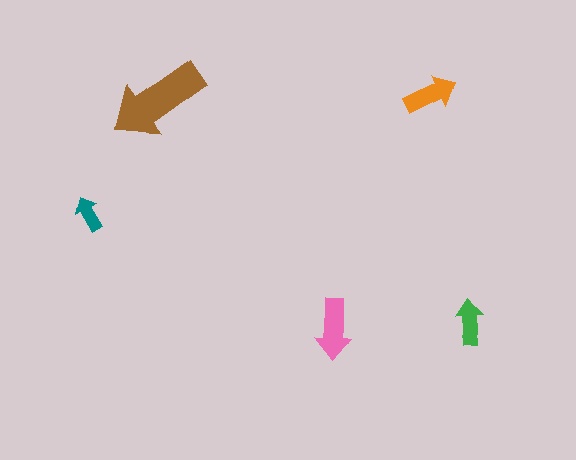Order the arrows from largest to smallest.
the brown one, the pink one, the orange one, the green one, the teal one.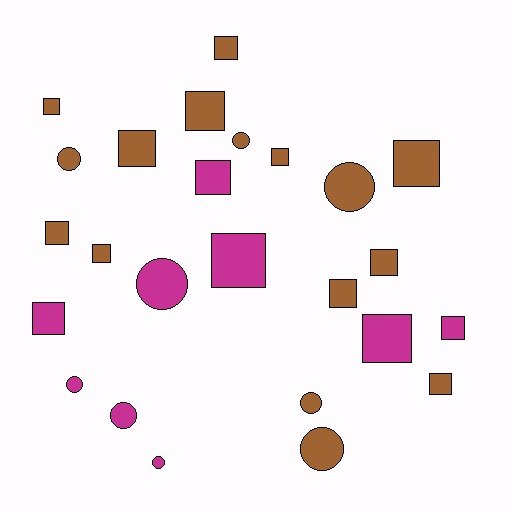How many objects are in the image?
There are 25 objects.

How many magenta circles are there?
There are 4 magenta circles.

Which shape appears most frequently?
Square, with 16 objects.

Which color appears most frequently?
Brown, with 16 objects.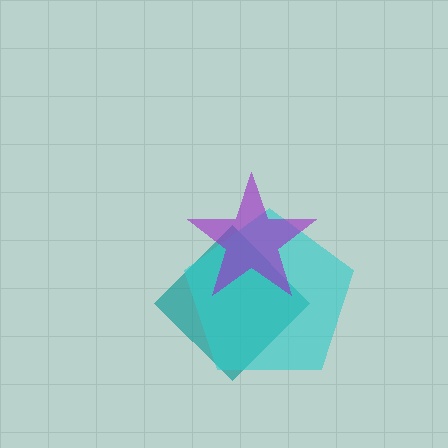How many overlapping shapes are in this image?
There are 3 overlapping shapes in the image.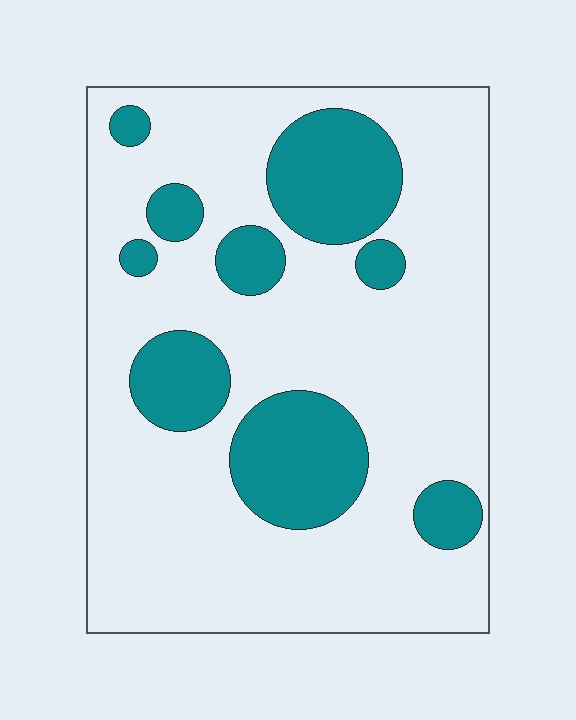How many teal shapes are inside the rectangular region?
9.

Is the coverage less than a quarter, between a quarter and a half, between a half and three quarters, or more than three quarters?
Less than a quarter.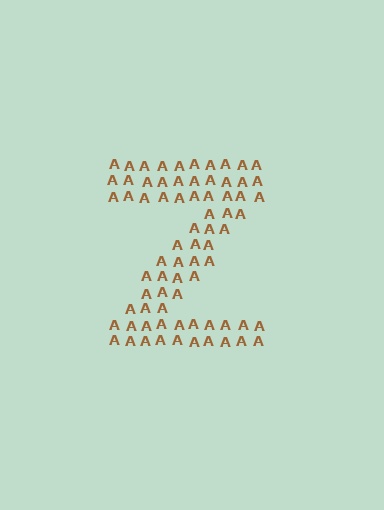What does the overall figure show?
The overall figure shows the letter Z.